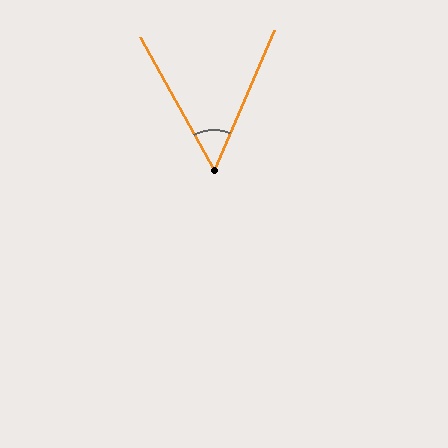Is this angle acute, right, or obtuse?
It is acute.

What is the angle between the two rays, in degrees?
Approximately 52 degrees.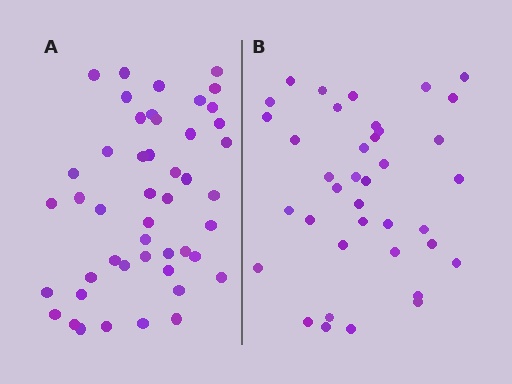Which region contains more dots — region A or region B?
Region A (the left region) has more dots.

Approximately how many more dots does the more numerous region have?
Region A has roughly 8 or so more dots than region B.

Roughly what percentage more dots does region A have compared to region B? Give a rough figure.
About 25% more.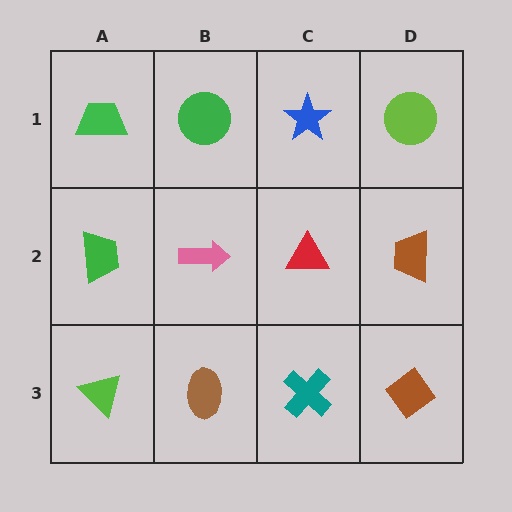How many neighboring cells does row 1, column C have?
3.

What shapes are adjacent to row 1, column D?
A brown trapezoid (row 2, column D), a blue star (row 1, column C).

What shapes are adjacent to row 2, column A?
A green trapezoid (row 1, column A), a lime triangle (row 3, column A), a pink arrow (row 2, column B).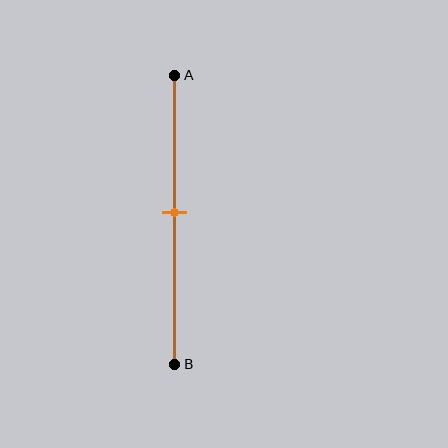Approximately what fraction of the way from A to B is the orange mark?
The orange mark is approximately 45% of the way from A to B.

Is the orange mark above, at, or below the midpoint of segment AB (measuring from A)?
The orange mark is approximately at the midpoint of segment AB.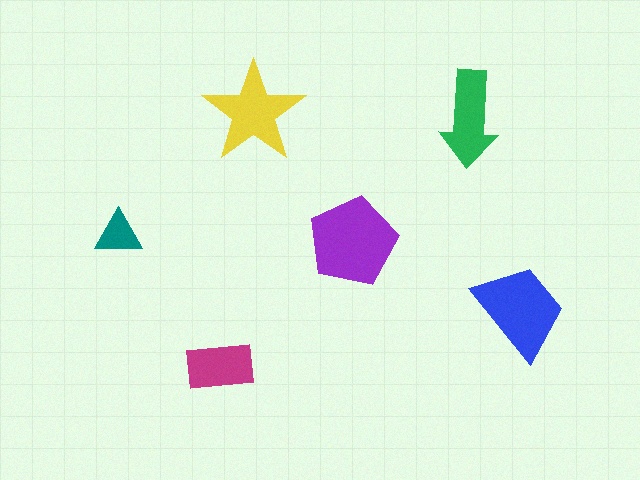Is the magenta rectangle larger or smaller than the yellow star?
Smaller.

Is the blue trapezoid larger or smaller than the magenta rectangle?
Larger.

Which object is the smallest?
The teal triangle.